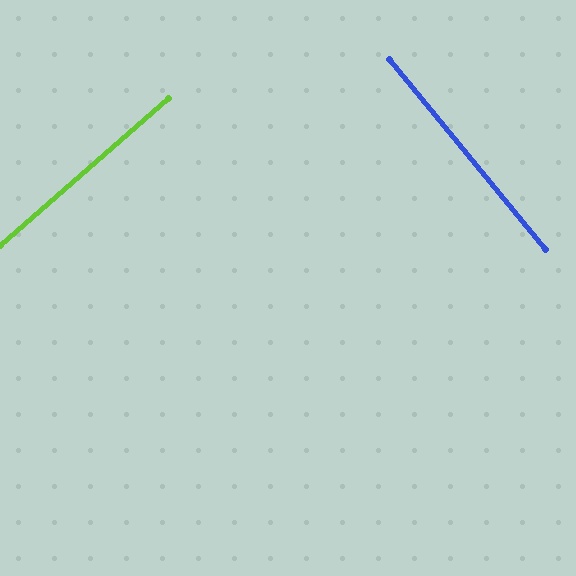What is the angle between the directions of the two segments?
Approximately 88 degrees.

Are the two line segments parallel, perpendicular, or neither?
Perpendicular — they meet at approximately 88°.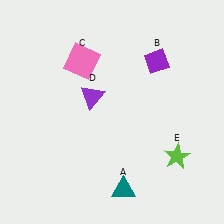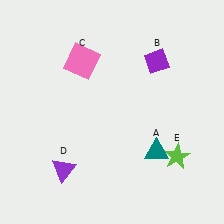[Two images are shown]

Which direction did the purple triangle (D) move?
The purple triangle (D) moved down.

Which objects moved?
The objects that moved are: the teal triangle (A), the purple triangle (D).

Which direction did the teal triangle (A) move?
The teal triangle (A) moved up.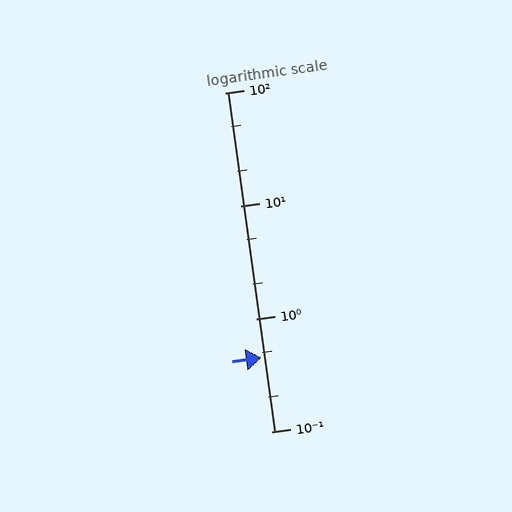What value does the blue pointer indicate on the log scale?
The pointer indicates approximately 0.45.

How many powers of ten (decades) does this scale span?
The scale spans 3 decades, from 0.1 to 100.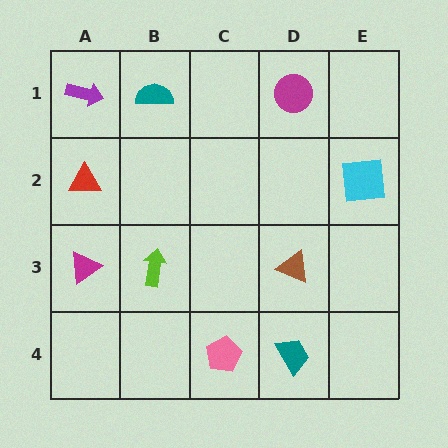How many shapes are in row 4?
2 shapes.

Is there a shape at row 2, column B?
No, that cell is empty.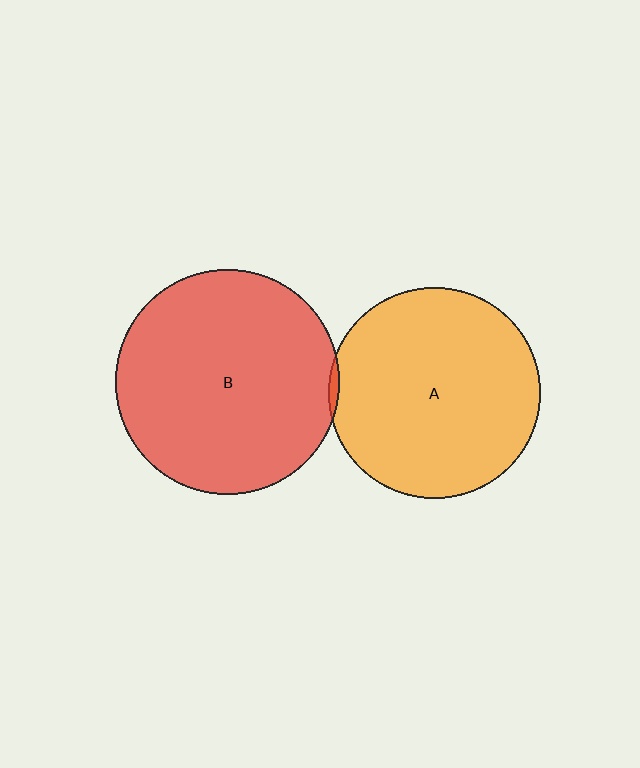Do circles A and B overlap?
Yes.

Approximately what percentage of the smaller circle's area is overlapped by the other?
Approximately 5%.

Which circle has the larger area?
Circle B (red).